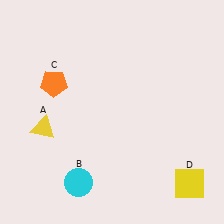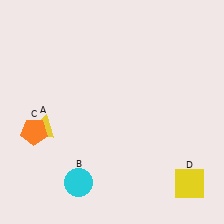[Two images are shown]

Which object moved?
The orange pentagon (C) moved down.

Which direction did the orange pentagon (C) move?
The orange pentagon (C) moved down.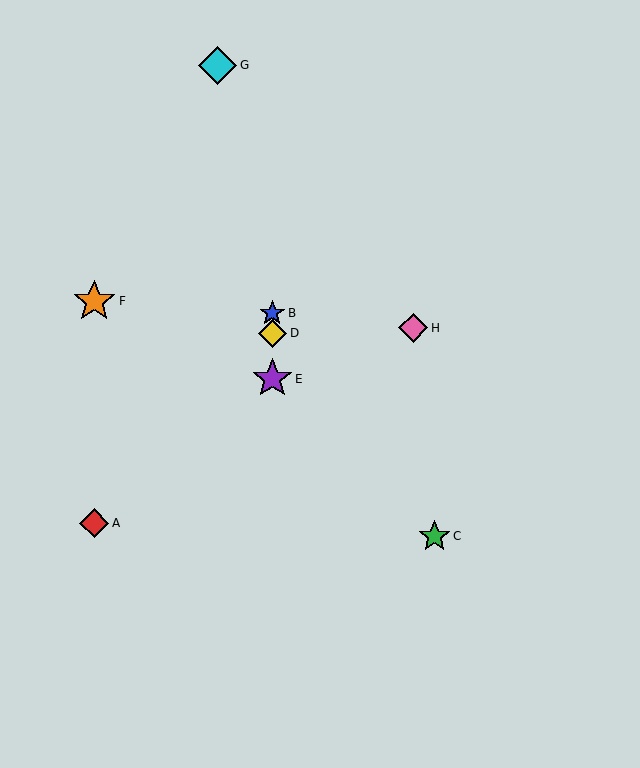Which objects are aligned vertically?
Objects B, D, E are aligned vertically.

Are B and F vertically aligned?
No, B is at x≈272 and F is at x≈94.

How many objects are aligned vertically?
3 objects (B, D, E) are aligned vertically.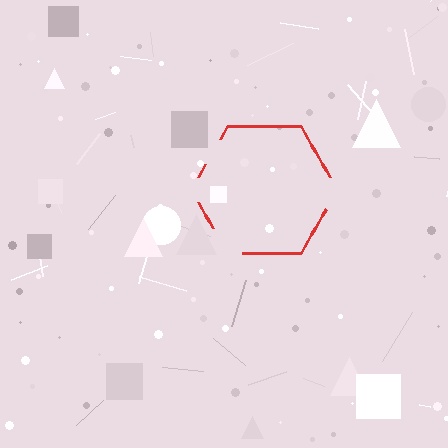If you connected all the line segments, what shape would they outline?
They would outline a hexagon.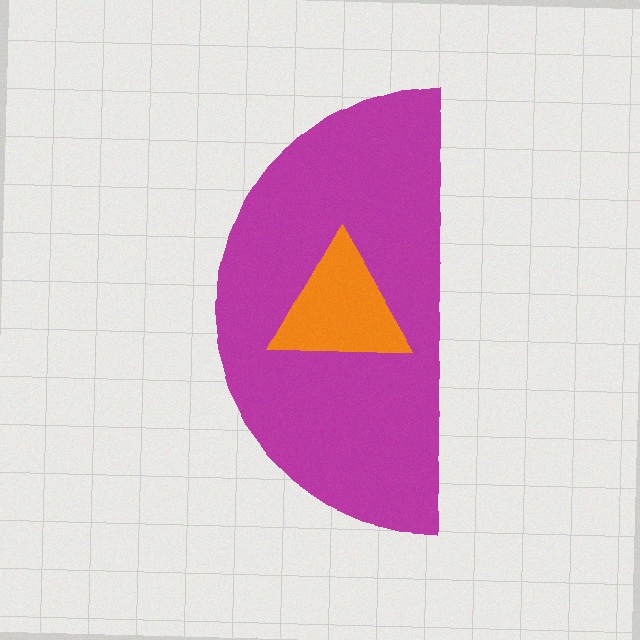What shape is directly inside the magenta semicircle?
The orange triangle.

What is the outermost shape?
The magenta semicircle.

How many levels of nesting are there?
2.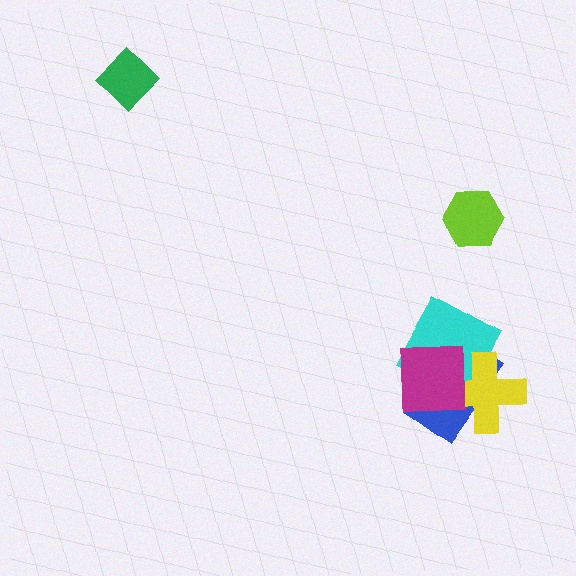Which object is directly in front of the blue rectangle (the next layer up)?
The cyan square is directly in front of the blue rectangle.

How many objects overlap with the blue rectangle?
3 objects overlap with the blue rectangle.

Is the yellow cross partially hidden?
Yes, it is partially covered by another shape.